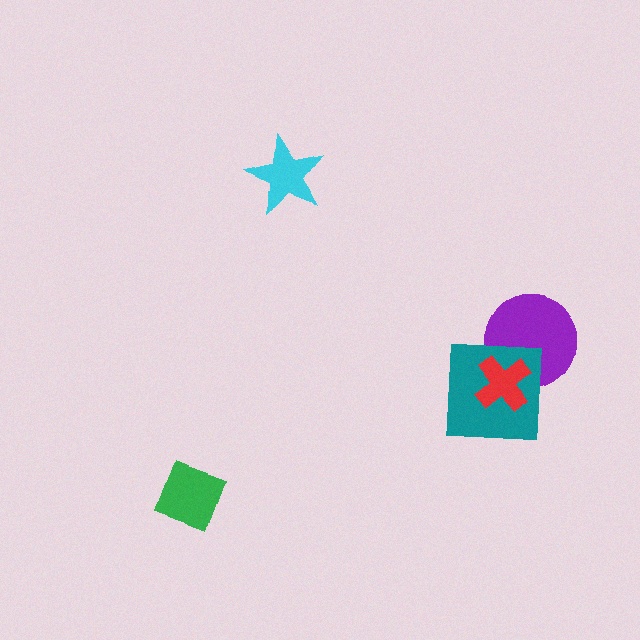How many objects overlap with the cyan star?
0 objects overlap with the cyan star.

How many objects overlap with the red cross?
2 objects overlap with the red cross.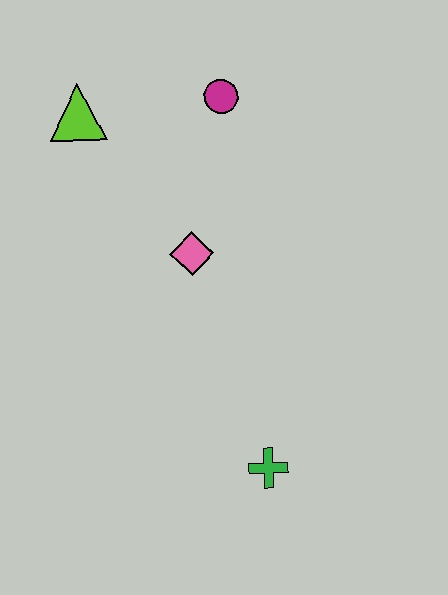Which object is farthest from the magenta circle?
The green cross is farthest from the magenta circle.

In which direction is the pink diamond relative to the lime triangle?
The pink diamond is below the lime triangle.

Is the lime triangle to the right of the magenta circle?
No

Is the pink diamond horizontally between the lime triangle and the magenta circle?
Yes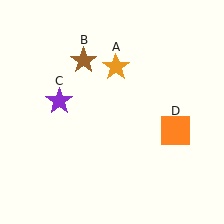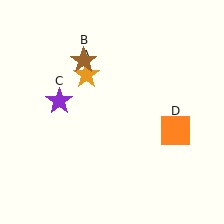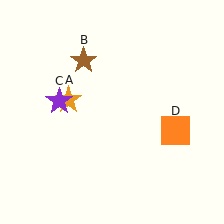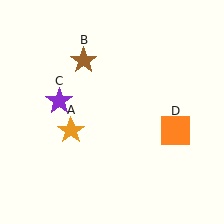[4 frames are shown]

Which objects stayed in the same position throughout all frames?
Brown star (object B) and purple star (object C) and orange square (object D) remained stationary.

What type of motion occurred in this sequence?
The orange star (object A) rotated counterclockwise around the center of the scene.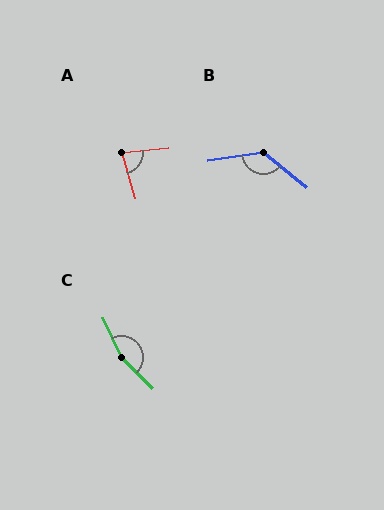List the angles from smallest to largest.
A (80°), B (133°), C (160°).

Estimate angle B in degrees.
Approximately 133 degrees.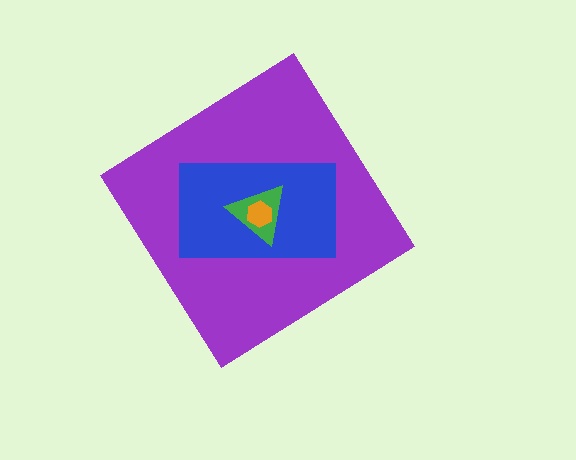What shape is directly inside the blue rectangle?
The green triangle.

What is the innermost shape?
The orange hexagon.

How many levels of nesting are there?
4.